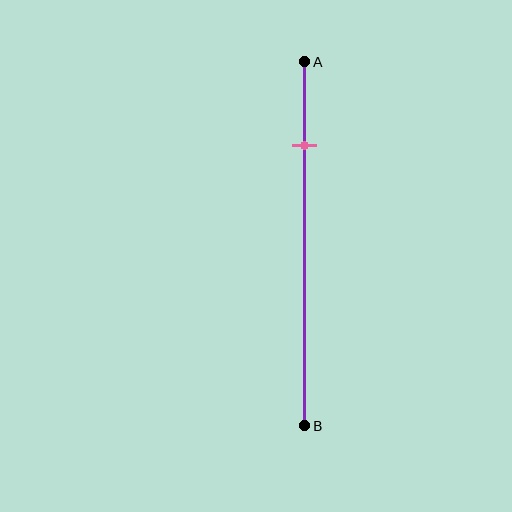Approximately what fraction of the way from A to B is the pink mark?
The pink mark is approximately 25% of the way from A to B.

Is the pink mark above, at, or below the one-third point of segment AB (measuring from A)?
The pink mark is above the one-third point of segment AB.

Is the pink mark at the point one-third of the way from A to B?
No, the mark is at about 25% from A, not at the 33% one-third point.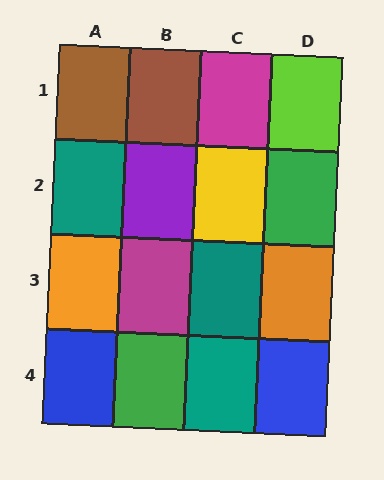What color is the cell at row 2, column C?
Yellow.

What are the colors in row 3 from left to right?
Orange, magenta, teal, orange.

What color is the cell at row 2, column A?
Teal.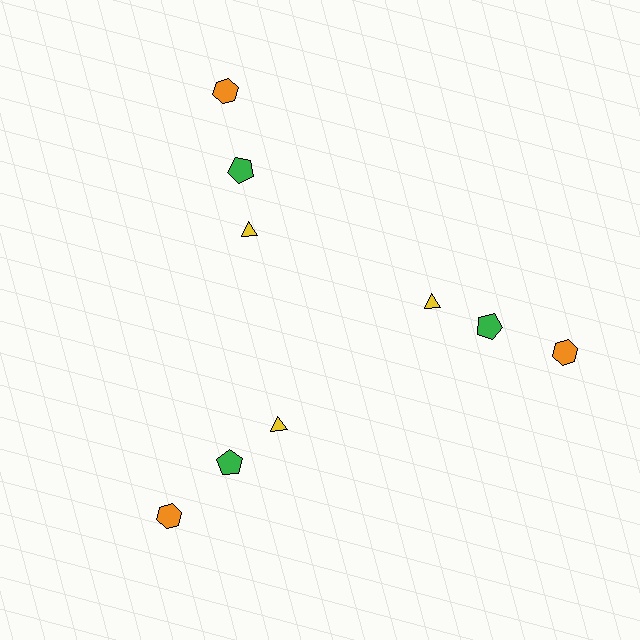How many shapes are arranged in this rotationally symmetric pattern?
There are 9 shapes, arranged in 3 groups of 3.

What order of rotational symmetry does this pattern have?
This pattern has 3-fold rotational symmetry.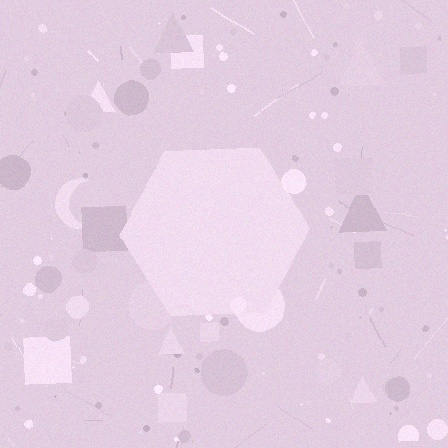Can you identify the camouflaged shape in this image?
The camouflaged shape is a hexagon.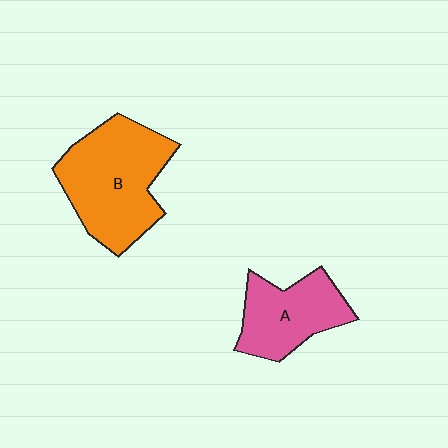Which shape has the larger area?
Shape B (orange).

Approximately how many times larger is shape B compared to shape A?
Approximately 1.5 times.